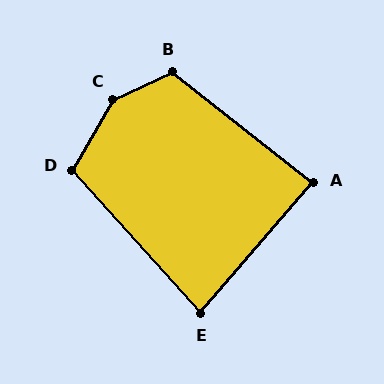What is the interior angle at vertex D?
Approximately 108 degrees (obtuse).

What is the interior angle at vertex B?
Approximately 117 degrees (obtuse).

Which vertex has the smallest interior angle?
E, at approximately 83 degrees.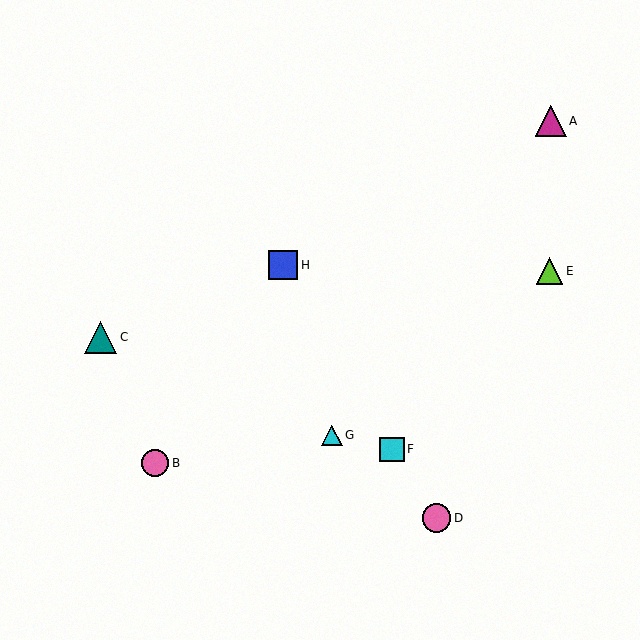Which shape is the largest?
The teal triangle (labeled C) is the largest.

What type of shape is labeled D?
Shape D is a pink circle.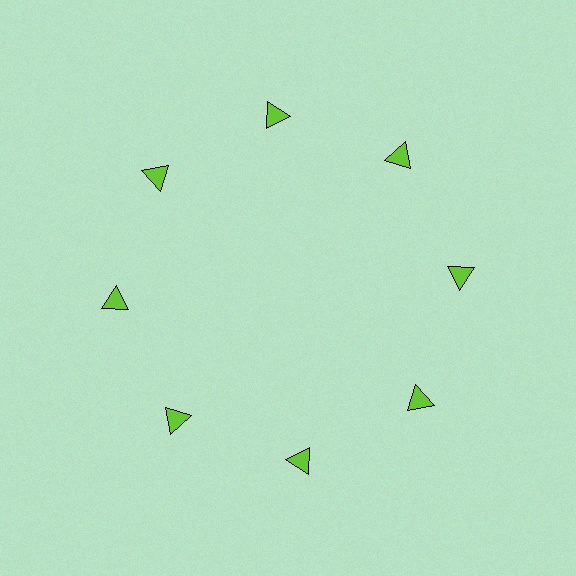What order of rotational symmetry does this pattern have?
This pattern has 8-fold rotational symmetry.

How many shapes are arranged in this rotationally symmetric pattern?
There are 8 shapes, arranged in 8 groups of 1.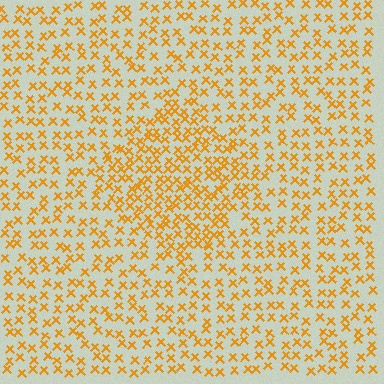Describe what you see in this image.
The image contains small orange elements arranged at two different densities. A diamond-shaped region is visible where the elements are more densely packed than the surrounding area.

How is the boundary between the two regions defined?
The boundary is defined by a change in element density (approximately 1.7x ratio). All elements are the same color, size, and shape.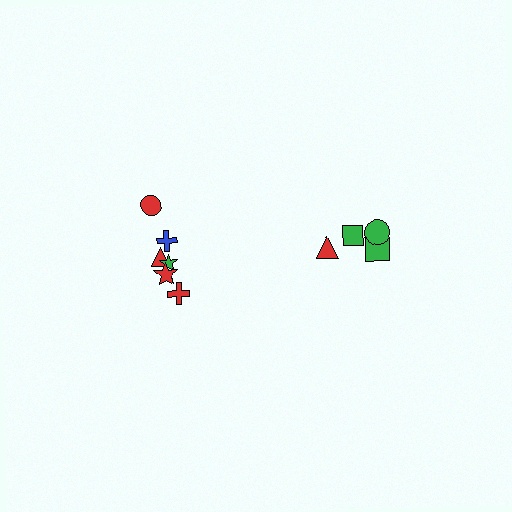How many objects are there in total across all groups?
There are 10 objects.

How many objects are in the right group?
There are 4 objects.